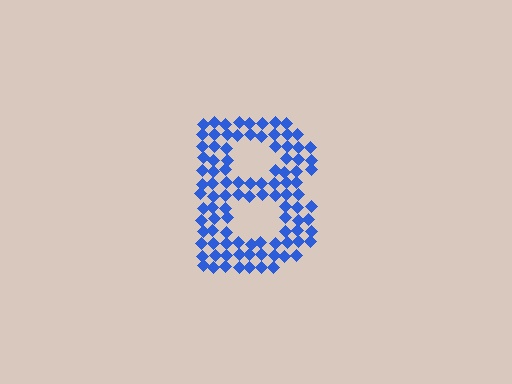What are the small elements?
The small elements are diamonds.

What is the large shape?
The large shape is the letter B.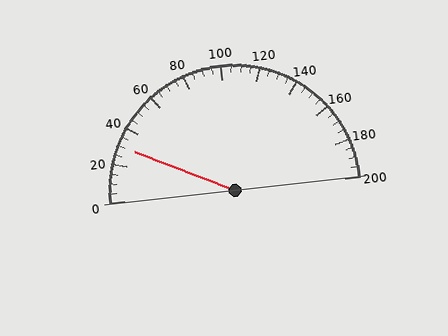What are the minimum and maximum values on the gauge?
The gauge ranges from 0 to 200.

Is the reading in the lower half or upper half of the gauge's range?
The reading is in the lower half of the range (0 to 200).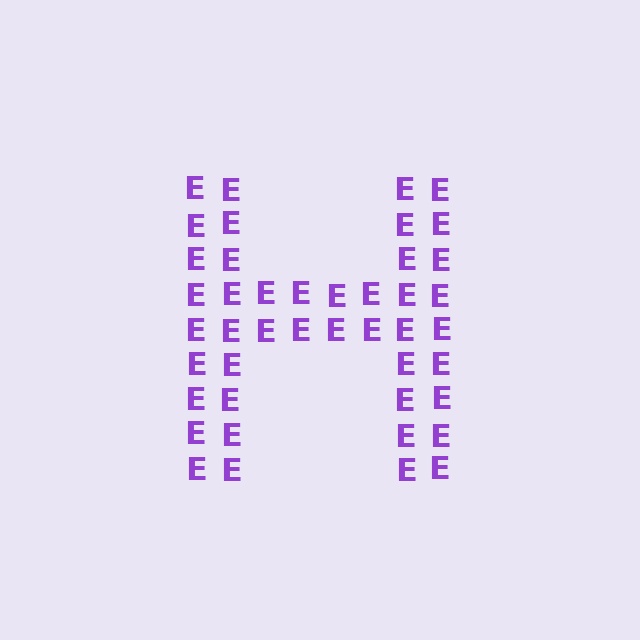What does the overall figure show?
The overall figure shows the letter H.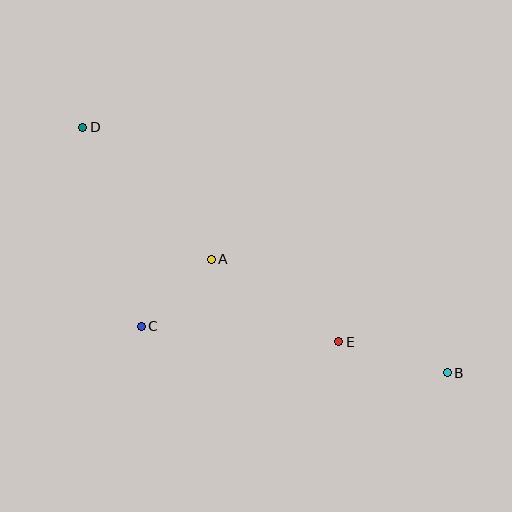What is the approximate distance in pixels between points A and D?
The distance between A and D is approximately 184 pixels.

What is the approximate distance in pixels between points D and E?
The distance between D and E is approximately 334 pixels.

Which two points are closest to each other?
Points A and C are closest to each other.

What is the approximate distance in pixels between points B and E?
The distance between B and E is approximately 113 pixels.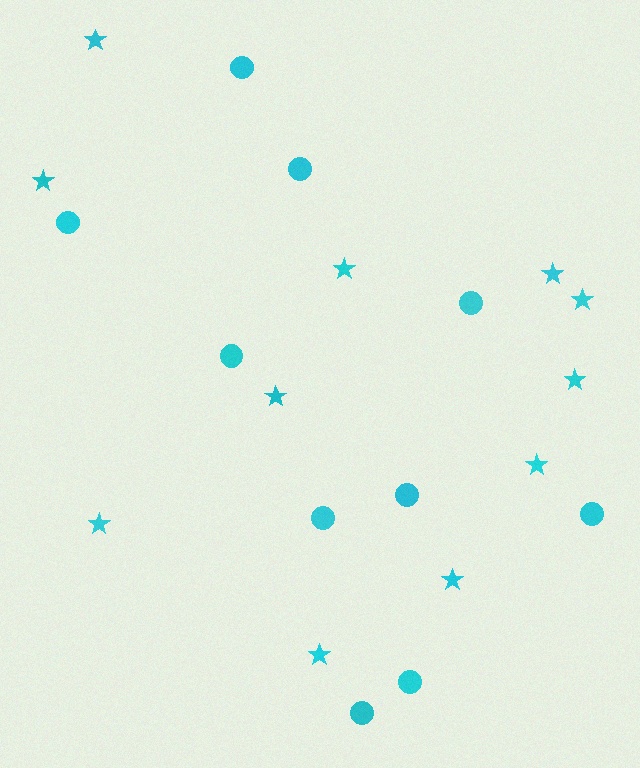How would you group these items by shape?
There are 2 groups: one group of circles (10) and one group of stars (11).